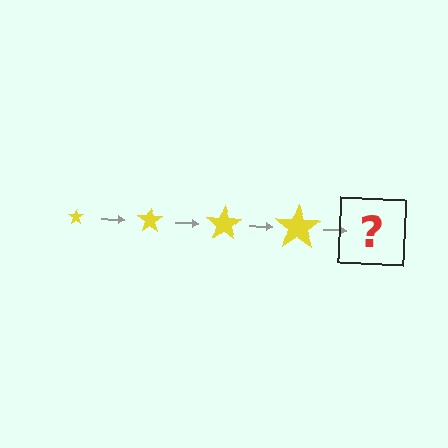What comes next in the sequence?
The next element should be a yellow star, larger than the previous one.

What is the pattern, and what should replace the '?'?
The pattern is that the star gets progressively larger each step. The '?' should be a yellow star, larger than the previous one.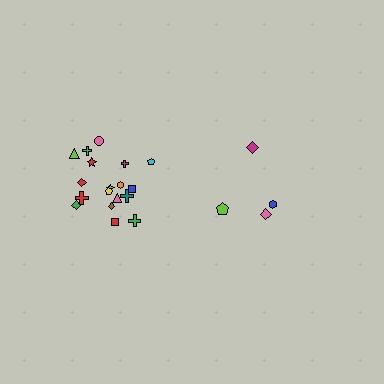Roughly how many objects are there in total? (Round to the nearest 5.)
Roughly 20 objects in total.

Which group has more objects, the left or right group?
The left group.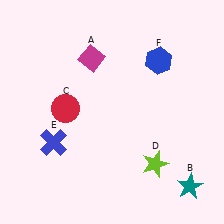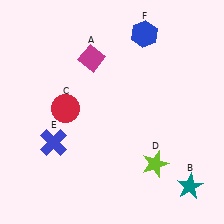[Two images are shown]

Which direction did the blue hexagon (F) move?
The blue hexagon (F) moved up.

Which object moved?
The blue hexagon (F) moved up.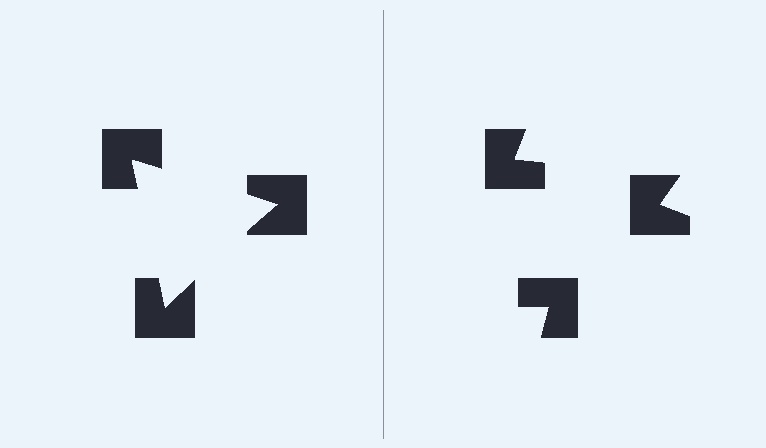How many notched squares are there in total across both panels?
6 — 3 on each side.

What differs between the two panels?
The notched squares are positioned identically on both sides; only the wedge orientations differ. On the left they align to a triangle; on the right they are misaligned.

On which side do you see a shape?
An illusory triangle appears on the left side. On the right side the wedge cuts are rotated, so no coherent shape forms.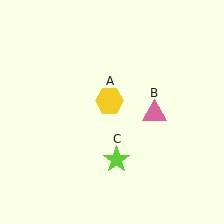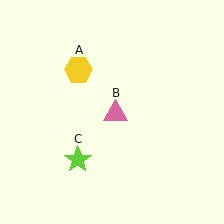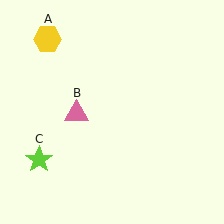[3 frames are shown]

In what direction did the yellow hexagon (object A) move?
The yellow hexagon (object A) moved up and to the left.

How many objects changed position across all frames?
3 objects changed position: yellow hexagon (object A), pink triangle (object B), lime star (object C).